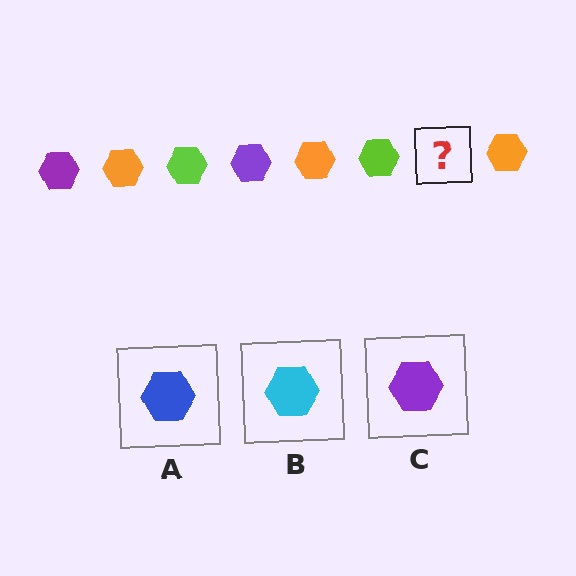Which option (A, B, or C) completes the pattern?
C.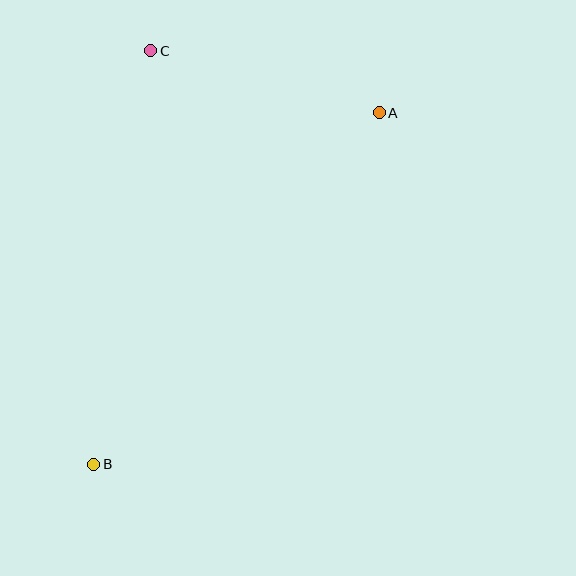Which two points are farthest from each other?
Points A and B are farthest from each other.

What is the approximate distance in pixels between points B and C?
The distance between B and C is approximately 417 pixels.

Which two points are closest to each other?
Points A and C are closest to each other.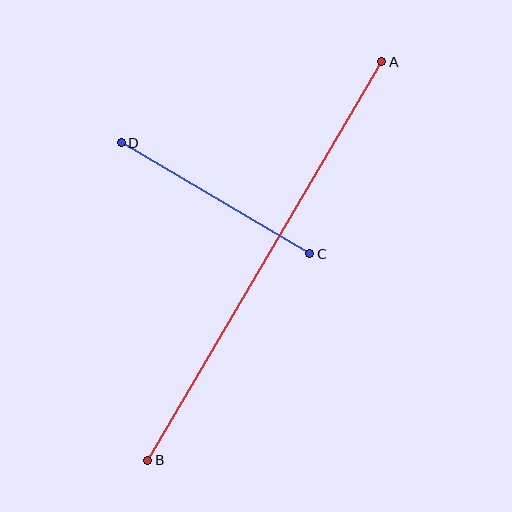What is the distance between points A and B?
The distance is approximately 462 pixels.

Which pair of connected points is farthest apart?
Points A and B are farthest apart.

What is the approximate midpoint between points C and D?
The midpoint is at approximately (215, 198) pixels.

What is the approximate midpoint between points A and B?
The midpoint is at approximately (265, 261) pixels.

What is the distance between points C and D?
The distance is approximately 219 pixels.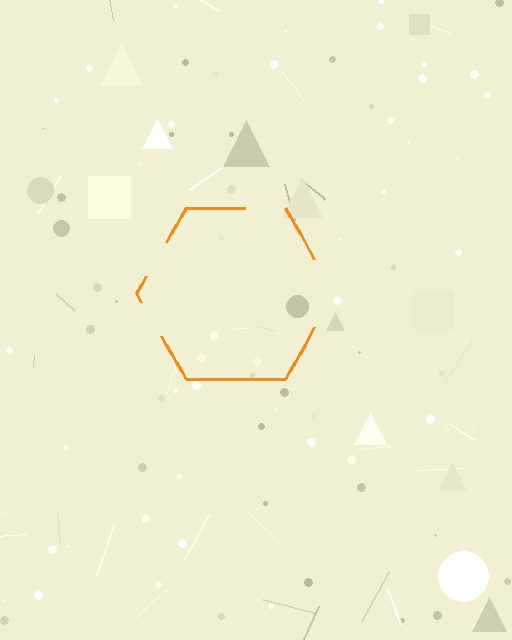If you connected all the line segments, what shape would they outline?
They would outline a hexagon.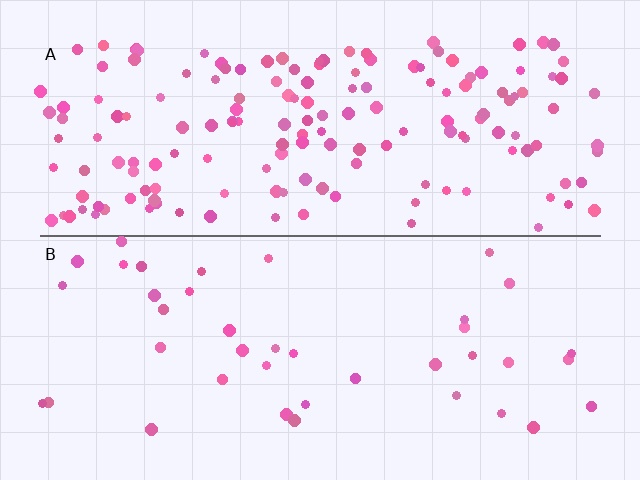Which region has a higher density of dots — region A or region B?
A (the top).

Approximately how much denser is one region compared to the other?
Approximately 4.0× — region A over region B.